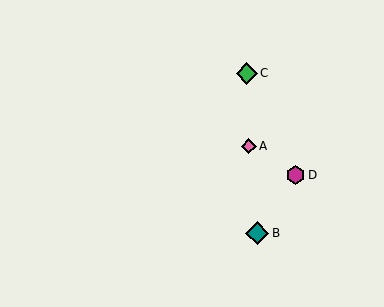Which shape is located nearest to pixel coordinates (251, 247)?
The teal diamond (labeled B) at (257, 233) is nearest to that location.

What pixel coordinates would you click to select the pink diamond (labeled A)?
Click at (249, 146) to select the pink diamond A.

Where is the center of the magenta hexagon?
The center of the magenta hexagon is at (296, 175).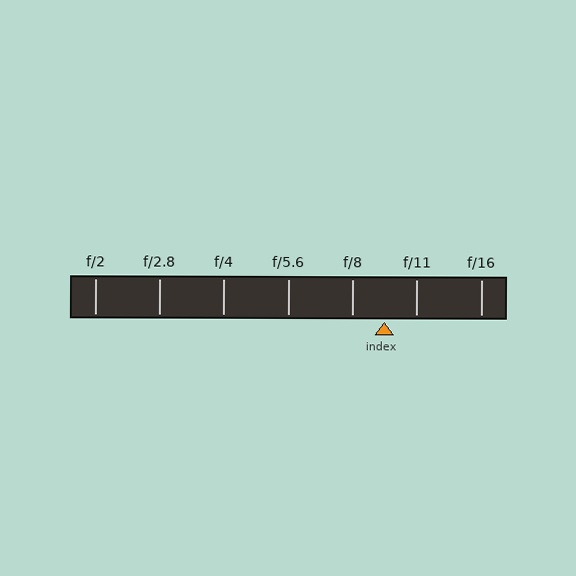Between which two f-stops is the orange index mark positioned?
The index mark is between f/8 and f/11.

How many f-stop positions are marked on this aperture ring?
There are 7 f-stop positions marked.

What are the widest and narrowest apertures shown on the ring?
The widest aperture shown is f/2 and the narrowest is f/16.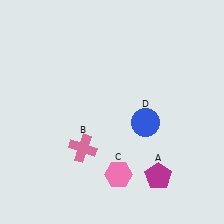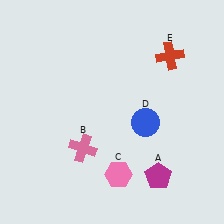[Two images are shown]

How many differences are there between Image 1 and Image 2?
There is 1 difference between the two images.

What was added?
A red cross (E) was added in Image 2.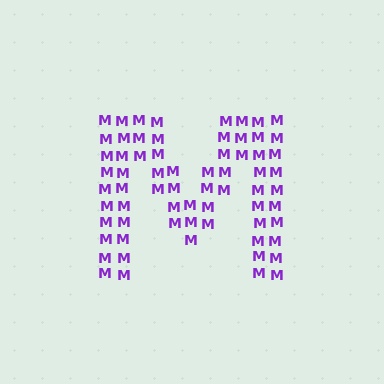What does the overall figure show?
The overall figure shows the letter M.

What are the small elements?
The small elements are letter M's.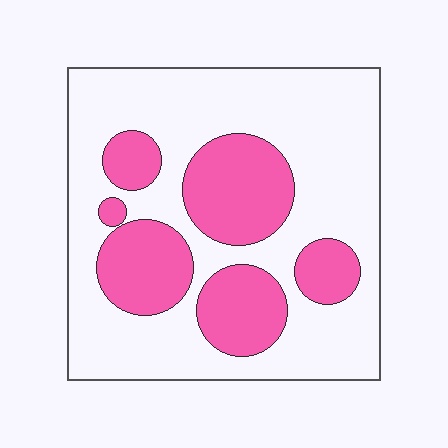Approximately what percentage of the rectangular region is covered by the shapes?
Approximately 30%.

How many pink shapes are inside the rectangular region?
6.